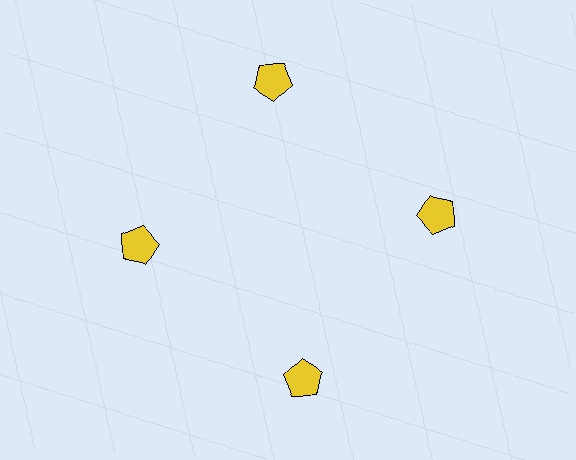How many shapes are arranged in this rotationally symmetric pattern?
There are 4 shapes, arranged in 4 groups of 1.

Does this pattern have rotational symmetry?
Yes, this pattern has 4-fold rotational symmetry. It looks the same after rotating 90 degrees around the center.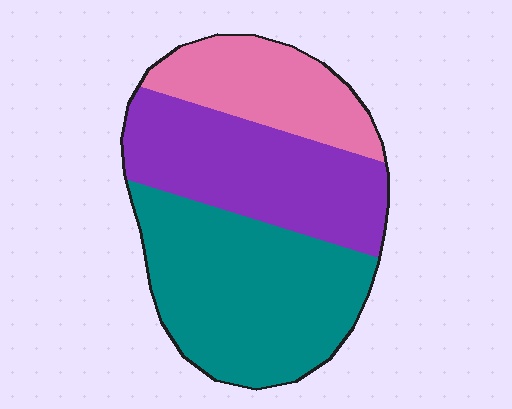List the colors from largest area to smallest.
From largest to smallest: teal, purple, pink.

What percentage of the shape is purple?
Purple takes up about one third (1/3) of the shape.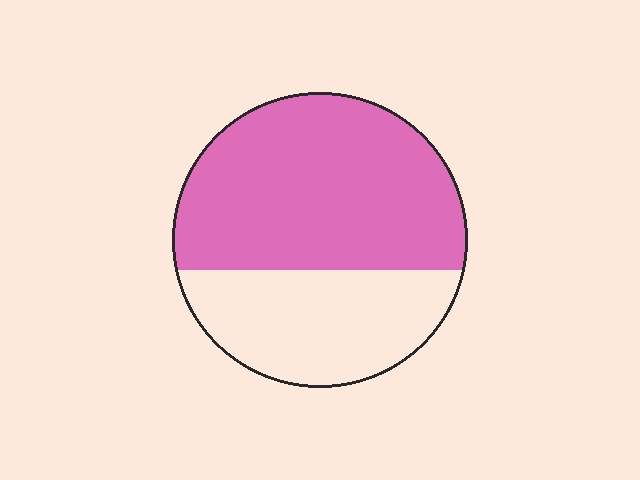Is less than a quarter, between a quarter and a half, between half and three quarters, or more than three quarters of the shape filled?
Between half and three quarters.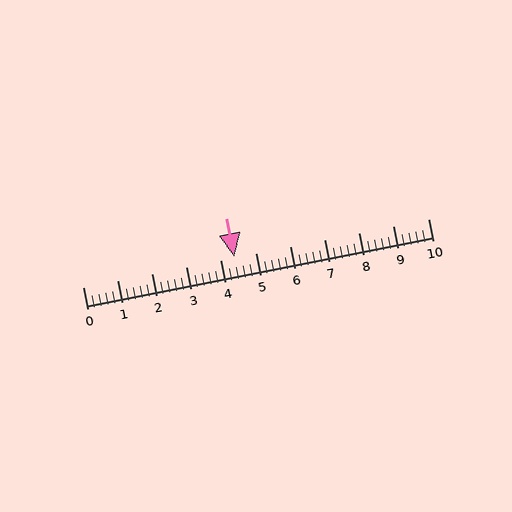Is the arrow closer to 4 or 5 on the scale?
The arrow is closer to 4.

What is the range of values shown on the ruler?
The ruler shows values from 0 to 10.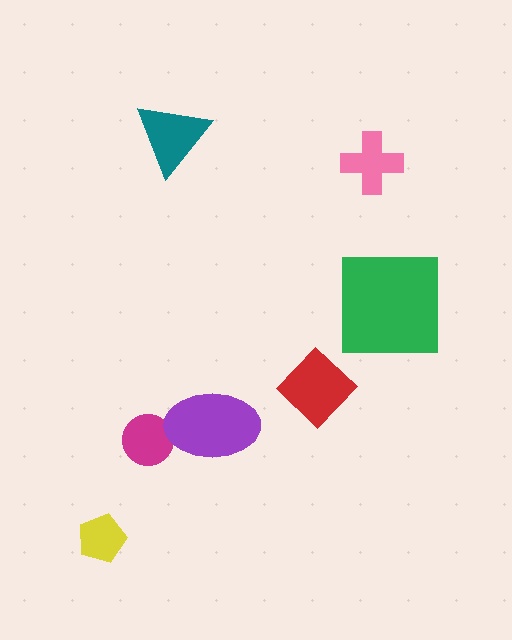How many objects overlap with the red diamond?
0 objects overlap with the red diamond.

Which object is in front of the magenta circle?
The purple ellipse is in front of the magenta circle.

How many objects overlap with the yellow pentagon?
0 objects overlap with the yellow pentagon.